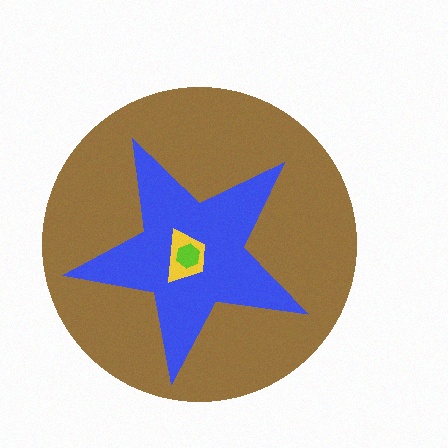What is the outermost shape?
The brown circle.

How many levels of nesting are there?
4.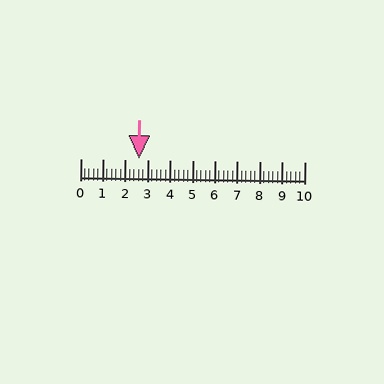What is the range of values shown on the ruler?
The ruler shows values from 0 to 10.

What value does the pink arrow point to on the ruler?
The pink arrow points to approximately 2.6.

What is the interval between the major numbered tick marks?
The major tick marks are spaced 1 units apart.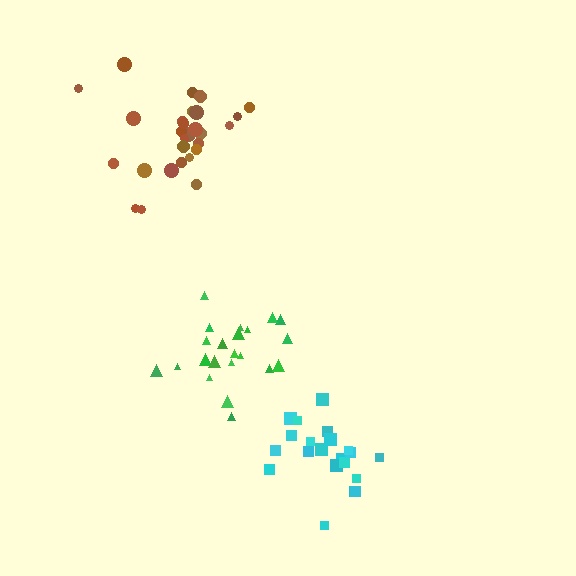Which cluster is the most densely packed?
Cyan.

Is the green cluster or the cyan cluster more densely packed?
Cyan.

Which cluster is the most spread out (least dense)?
Brown.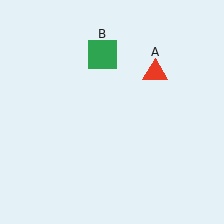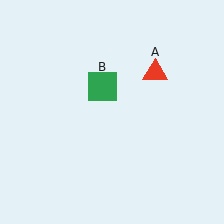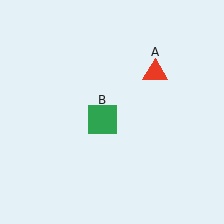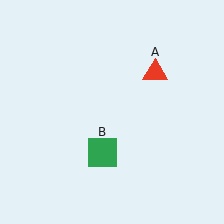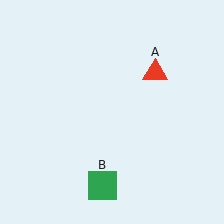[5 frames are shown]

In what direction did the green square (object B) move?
The green square (object B) moved down.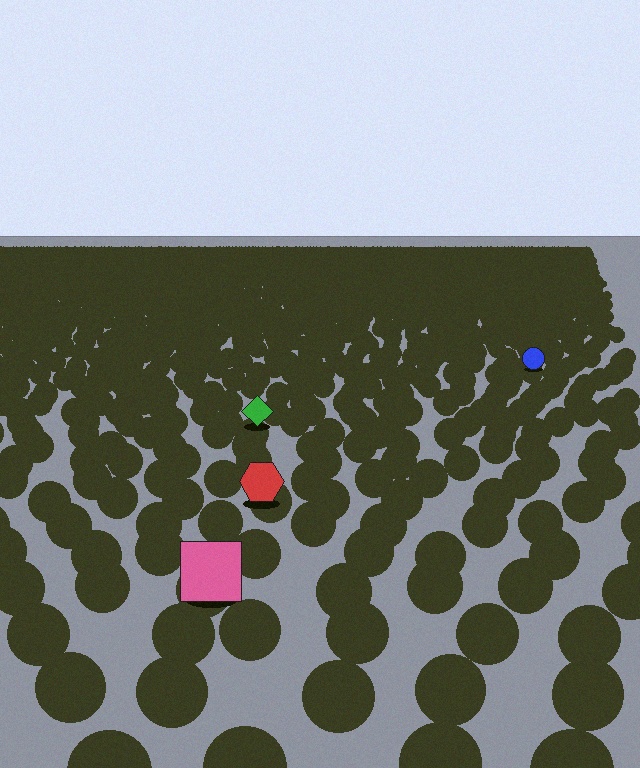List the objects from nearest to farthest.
From nearest to farthest: the pink square, the red hexagon, the green diamond, the blue circle.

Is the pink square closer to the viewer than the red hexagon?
Yes. The pink square is closer — you can tell from the texture gradient: the ground texture is coarser near it.